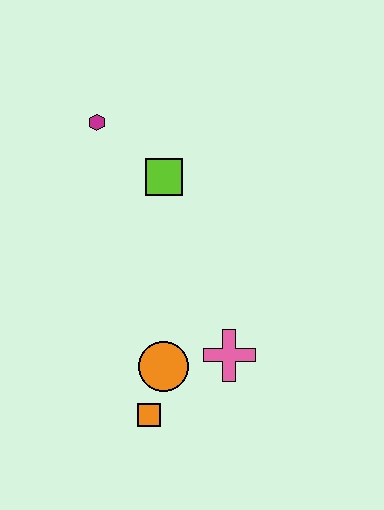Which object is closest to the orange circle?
The orange square is closest to the orange circle.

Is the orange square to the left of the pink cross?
Yes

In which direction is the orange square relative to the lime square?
The orange square is below the lime square.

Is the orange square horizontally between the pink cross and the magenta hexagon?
Yes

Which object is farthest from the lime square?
The orange square is farthest from the lime square.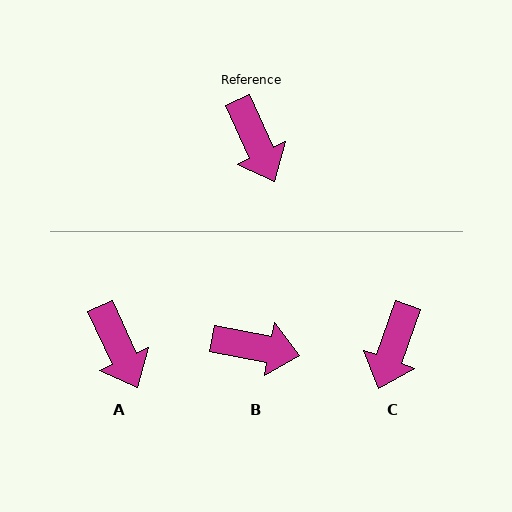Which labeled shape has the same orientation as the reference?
A.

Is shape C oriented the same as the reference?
No, it is off by about 44 degrees.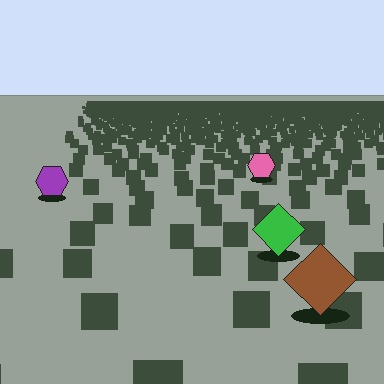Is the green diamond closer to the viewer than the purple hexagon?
Yes. The green diamond is closer — you can tell from the texture gradient: the ground texture is coarser near it.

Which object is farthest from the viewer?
The pink hexagon is farthest from the viewer. It appears smaller and the ground texture around it is denser.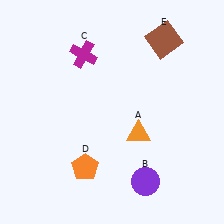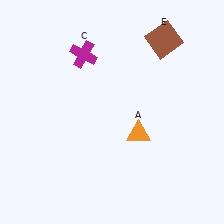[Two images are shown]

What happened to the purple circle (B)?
The purple circle (B) was removed in Image 2. It was in the bottom-right area of Image 1.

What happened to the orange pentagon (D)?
The orange pentagon (D) was removed in Image 2. It was in the bottom-left area of Image 1.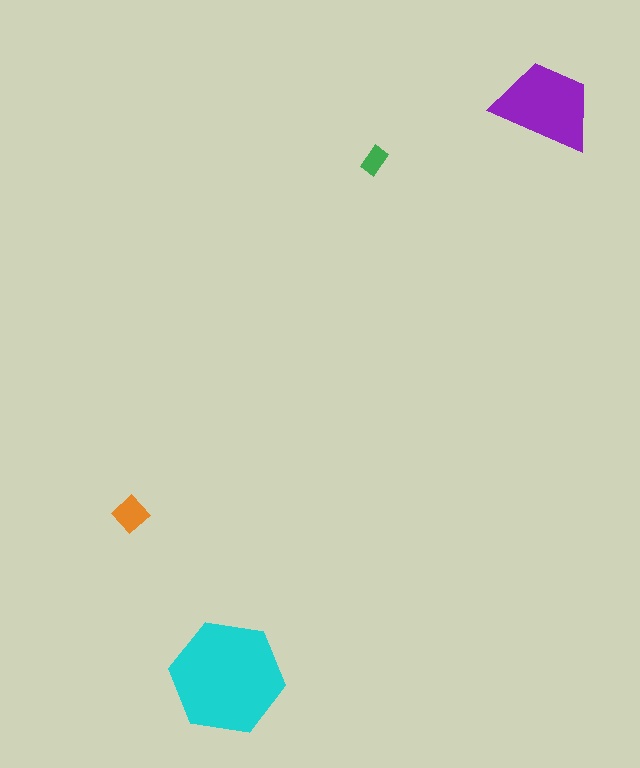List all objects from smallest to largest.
The green rectangle, the orange diamond, the purple trapezoid, the cyan hexagon.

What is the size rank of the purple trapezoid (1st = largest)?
2nd.